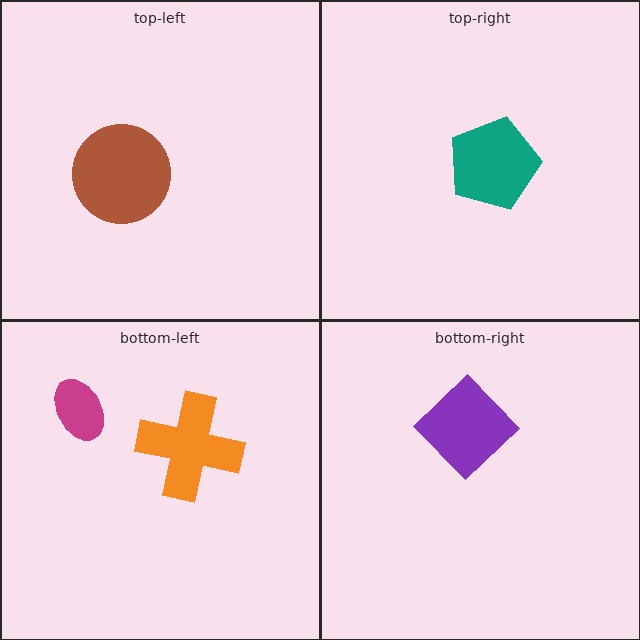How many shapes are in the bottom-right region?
1.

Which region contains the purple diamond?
The bottom-right region.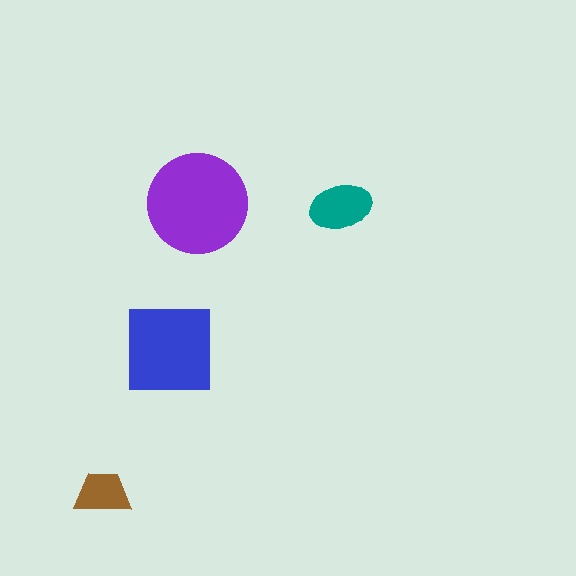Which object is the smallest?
The brown trapezoid.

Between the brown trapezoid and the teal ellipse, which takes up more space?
The teal ellipse.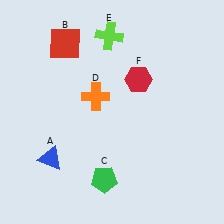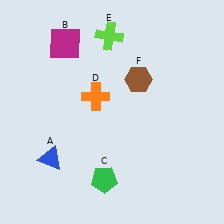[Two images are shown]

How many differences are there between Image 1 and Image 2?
There are 2 differences between the two images.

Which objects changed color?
B changed from red to magenta. F changed from red to brown.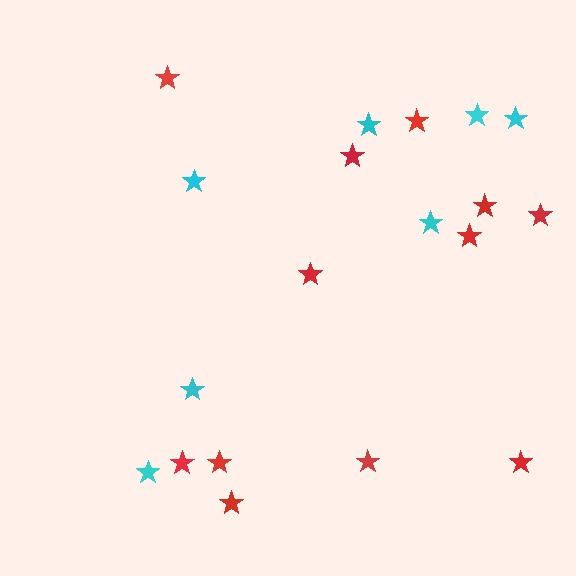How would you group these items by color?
There are 2 groups: one group of red stars (12) and one group of cyan stars (7).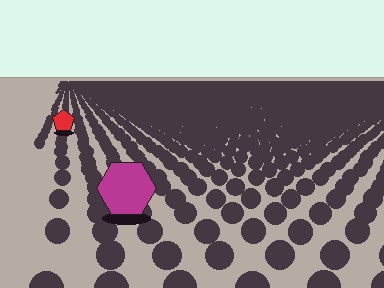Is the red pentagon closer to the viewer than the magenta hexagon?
No. The magenta hexagon is closer — you can tell from the texture gradient: the ground texture is coarser near it.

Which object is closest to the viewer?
The magenta hexagon is closest. The texture marks near it are larger and more spread out.